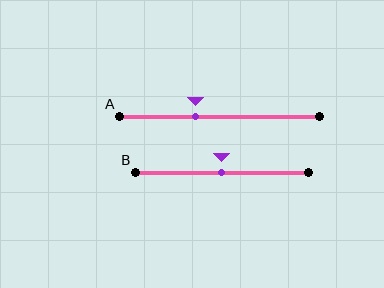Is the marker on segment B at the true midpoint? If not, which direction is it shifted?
Yes, the marker on segment B is at the true midpoint.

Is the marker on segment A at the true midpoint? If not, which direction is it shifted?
No, the marker on segment A is shifted to the left by about 12% of the segment length.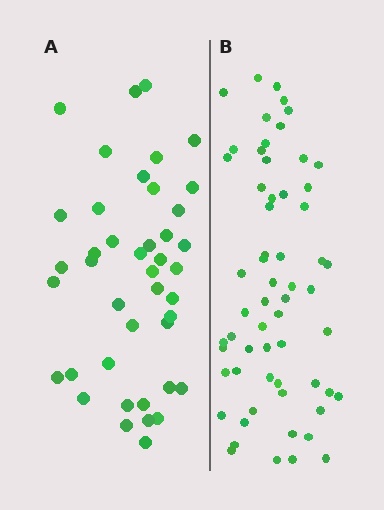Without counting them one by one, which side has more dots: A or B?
Region B (the right region) has more dots.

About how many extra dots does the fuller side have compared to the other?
Region B has approximately 20 more dots than region A.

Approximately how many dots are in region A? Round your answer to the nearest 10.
About 40 dots. (The exact count is 42, which rounds to 40.)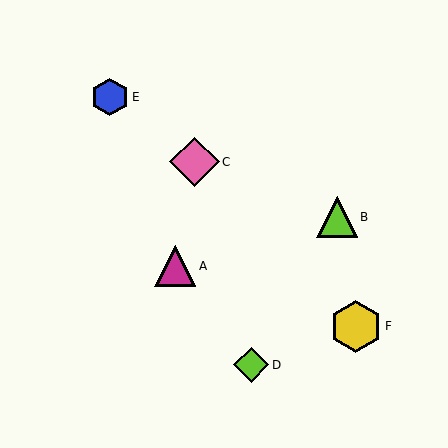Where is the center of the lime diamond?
The center of the lime diamond is at (251, 365).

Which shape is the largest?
The yellow hexagon (labeled F) is the largest.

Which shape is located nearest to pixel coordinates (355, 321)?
The yellow hexagon (labeled F) at (356, 326) is nearest to that location.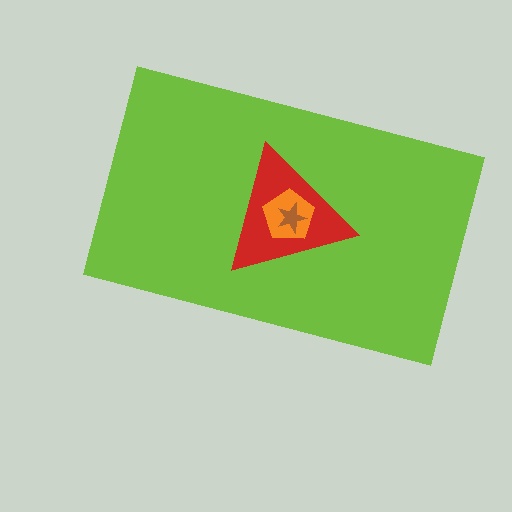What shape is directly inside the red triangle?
The orange pentagon.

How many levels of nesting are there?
4.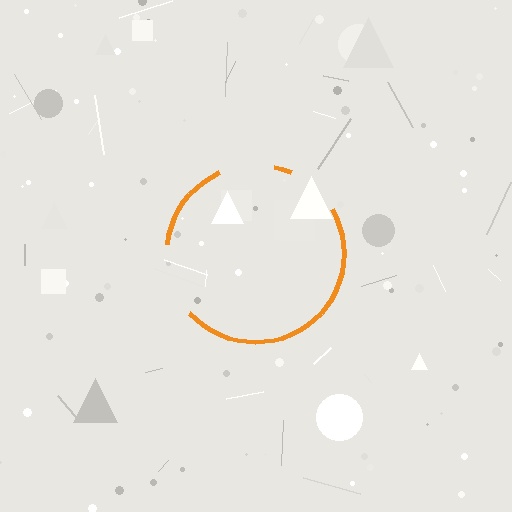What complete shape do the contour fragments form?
The contour fragments form a circle.